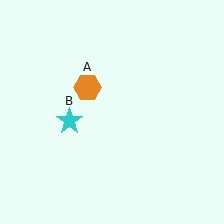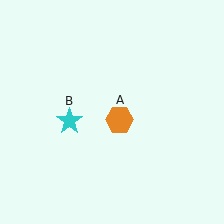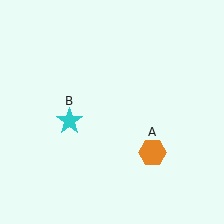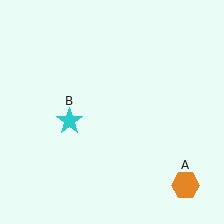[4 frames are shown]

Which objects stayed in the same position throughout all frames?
Cyan star (object B) remained stationary.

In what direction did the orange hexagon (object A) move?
The orange hexagon (object A) moved down and to the right.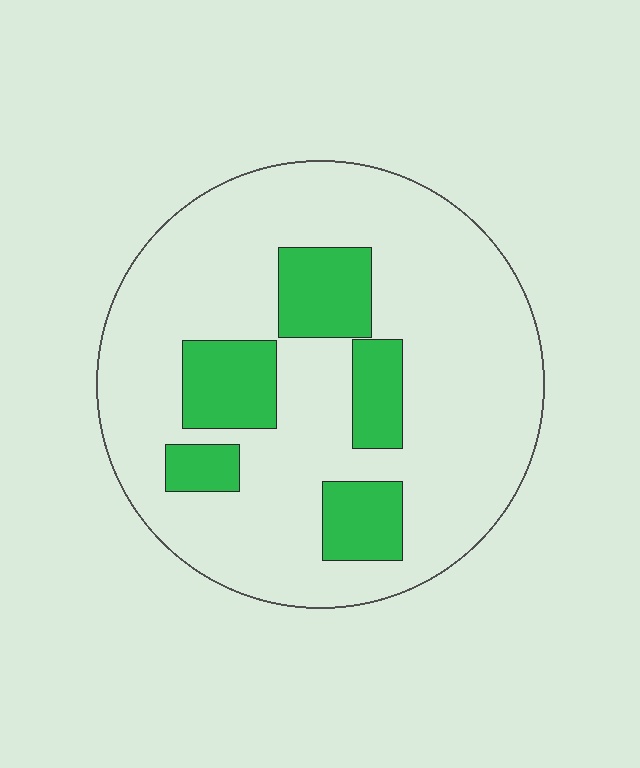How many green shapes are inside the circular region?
5.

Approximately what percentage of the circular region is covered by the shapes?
Approximately 20%.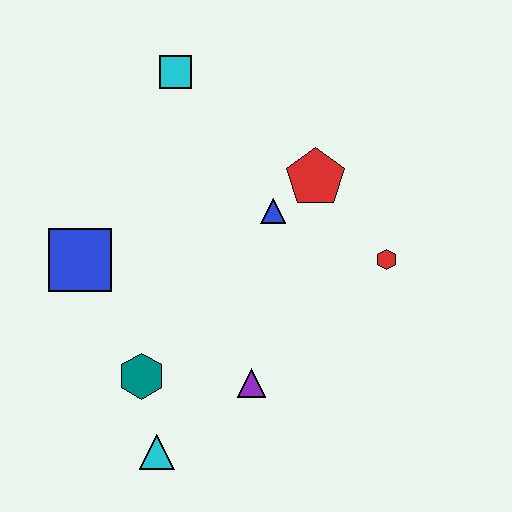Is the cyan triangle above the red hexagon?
No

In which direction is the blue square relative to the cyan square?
The blue square is below the cyan square.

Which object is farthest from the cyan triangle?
The cyan square is farthest from the cyan triangle.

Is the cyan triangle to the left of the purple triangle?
Yes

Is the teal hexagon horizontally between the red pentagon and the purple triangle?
No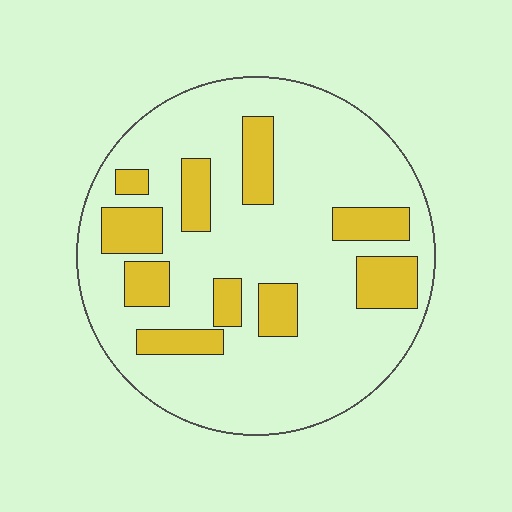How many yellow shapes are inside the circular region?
10.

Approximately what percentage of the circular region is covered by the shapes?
Approximately 20%.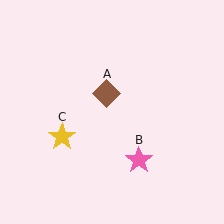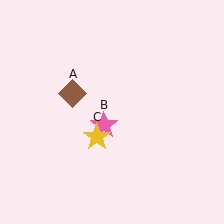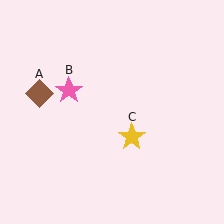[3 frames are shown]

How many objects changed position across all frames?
3 objects changed position: brown diamond (object A), pink star (object B), yellow star (object C).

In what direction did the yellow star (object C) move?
The yellow star (object C) moved right.